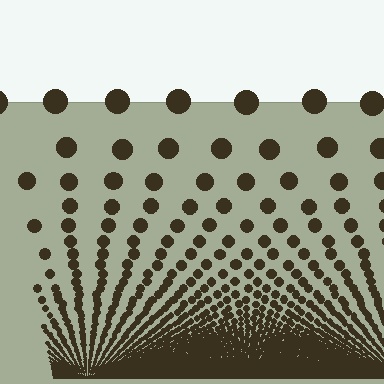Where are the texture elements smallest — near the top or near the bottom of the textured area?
Near the bottom.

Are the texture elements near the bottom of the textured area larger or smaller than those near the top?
Smaller. The gradient is inverted — elements near the bottom are smaller and denser.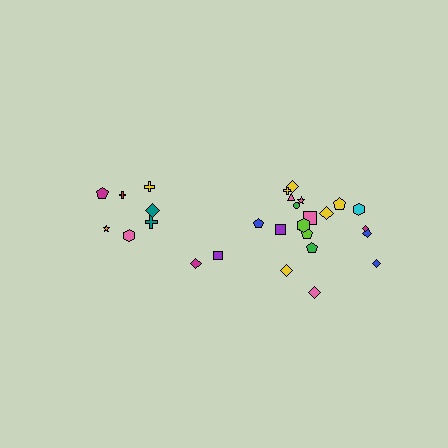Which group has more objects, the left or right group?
The right group.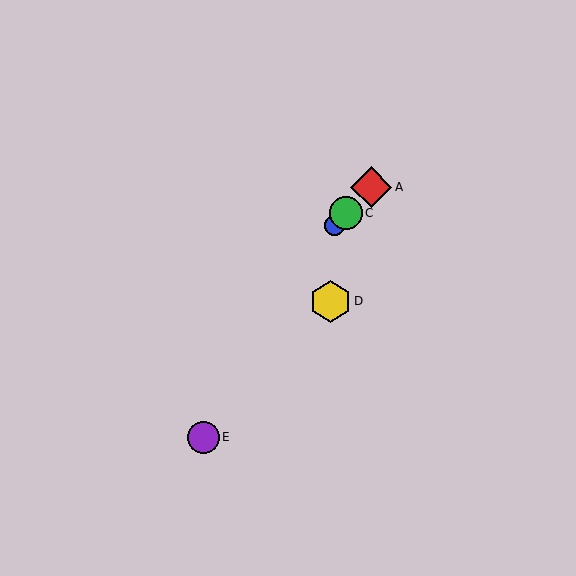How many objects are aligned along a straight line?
3 objects (A, B, C) are aligned along a straight line.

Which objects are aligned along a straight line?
Objects A, B, C are aligned along a straight line.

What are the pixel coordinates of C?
Object C is at (346, 213).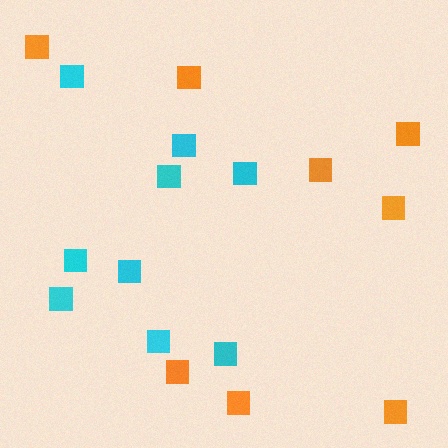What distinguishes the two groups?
There are 2 groups: one group of orange squares (8) and one group of cyan squares (9).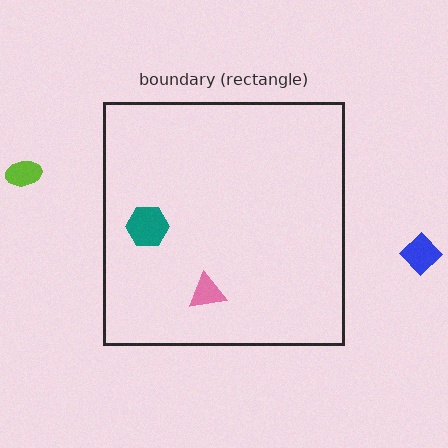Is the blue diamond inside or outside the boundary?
Outside.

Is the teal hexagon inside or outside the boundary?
Inside.